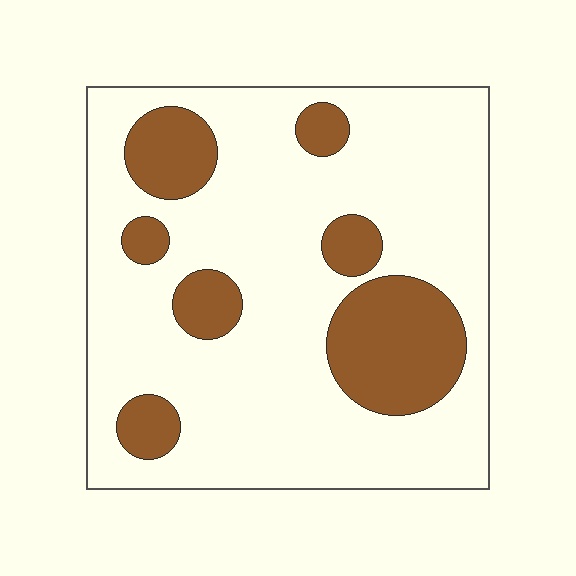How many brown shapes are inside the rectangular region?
7.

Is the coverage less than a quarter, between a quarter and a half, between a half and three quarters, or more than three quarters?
Less than a quarter.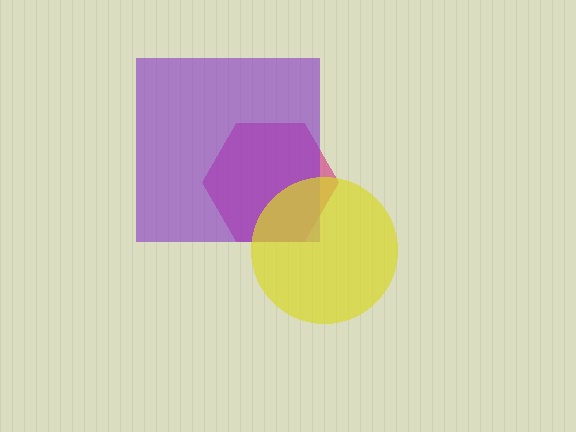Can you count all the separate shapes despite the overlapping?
Yes, there are 3 separate shapes.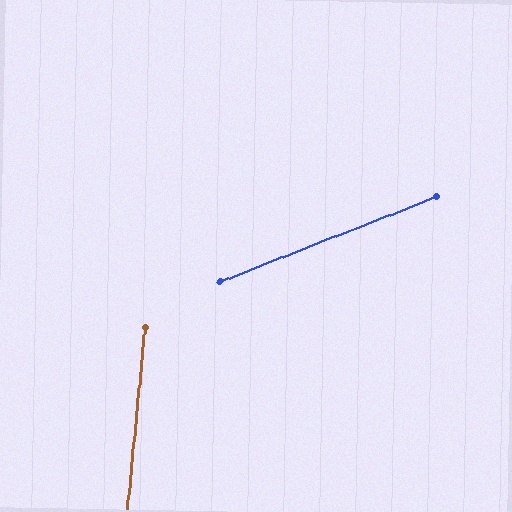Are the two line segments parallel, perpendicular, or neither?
Neither parallel nor perpendicular — they differ by about 63°.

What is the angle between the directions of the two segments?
Approximately 63 degrees.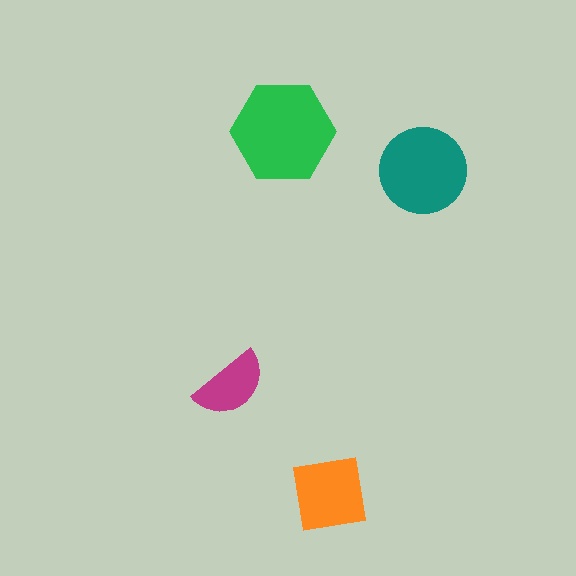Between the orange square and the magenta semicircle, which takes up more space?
The orange square.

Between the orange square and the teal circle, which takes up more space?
The teal circle.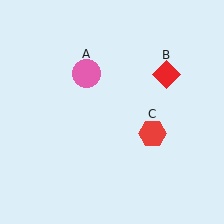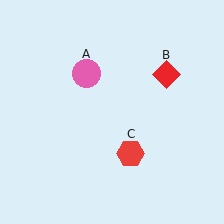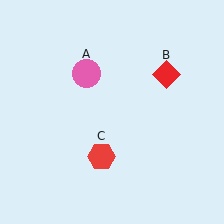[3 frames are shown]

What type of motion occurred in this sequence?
The red hexagon (object C) rotated clockwise around the center of the scene.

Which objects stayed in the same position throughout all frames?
Pink circle (object A) and red diamond (object B) remained stationary.